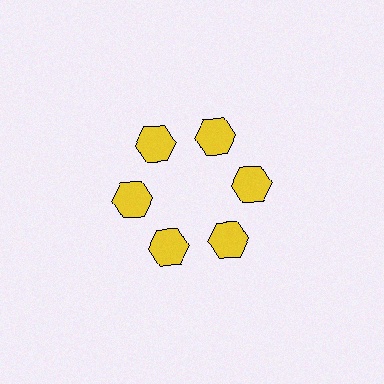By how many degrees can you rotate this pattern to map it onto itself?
The pattern maps onto itself every 60 degrees of rotation.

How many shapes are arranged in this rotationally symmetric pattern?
There are 6 shapes, arranged in 6 groups of 1.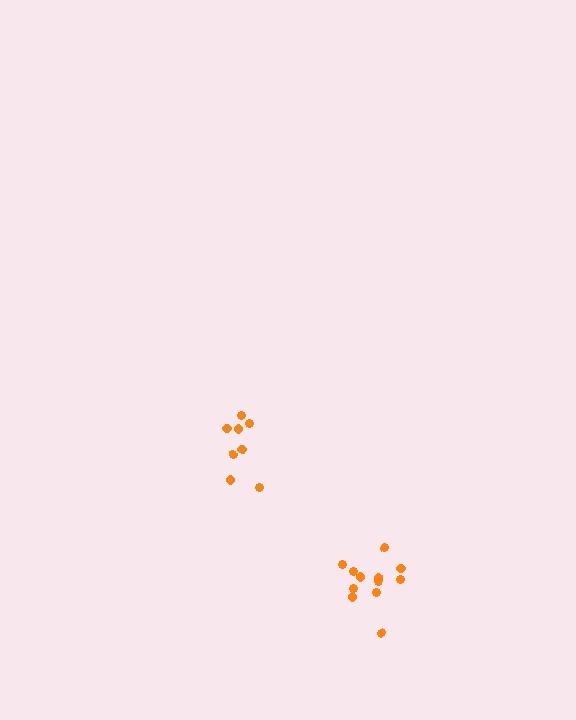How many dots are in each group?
Group 1: 12 dots, Group 2: 8 dots (20 total).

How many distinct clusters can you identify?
There are 2 distinct clusters.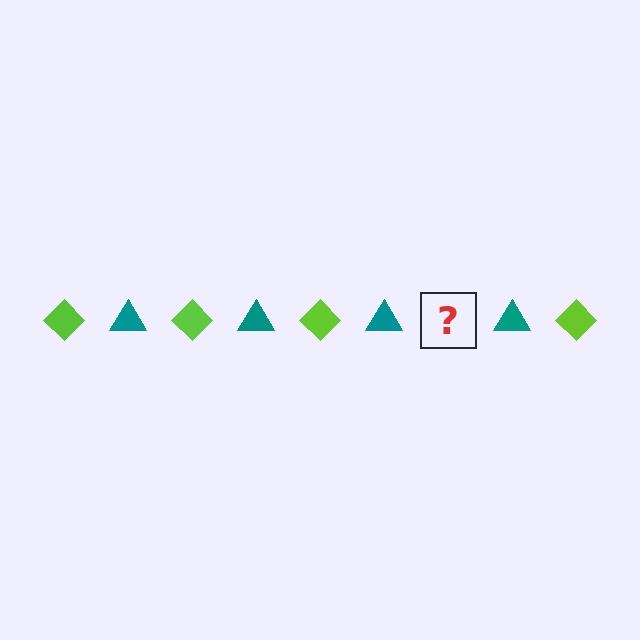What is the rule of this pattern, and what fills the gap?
The rule is that the pattern alternates between lime diamond and teal triangle. The gap should be filled with a lime diamond.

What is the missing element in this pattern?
The missing element is a lime diamond.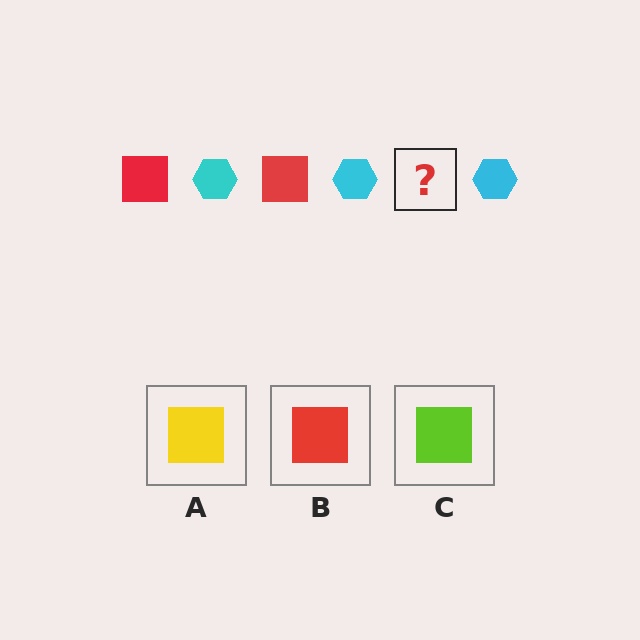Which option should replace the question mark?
Option B.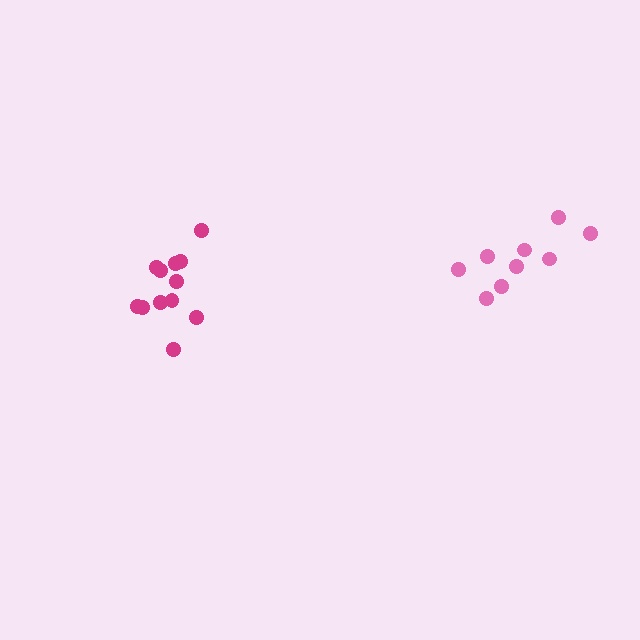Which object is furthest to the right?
The pink cluster is rightmost.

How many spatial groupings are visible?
There are 2 spatial groupings.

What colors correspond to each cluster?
The clusters are colored: magenta, pink.